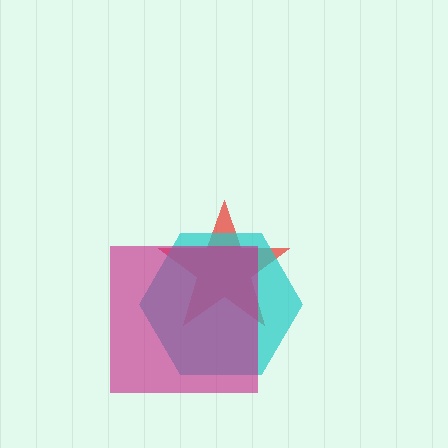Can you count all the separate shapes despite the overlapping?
Yes, there are 3 separate shapes.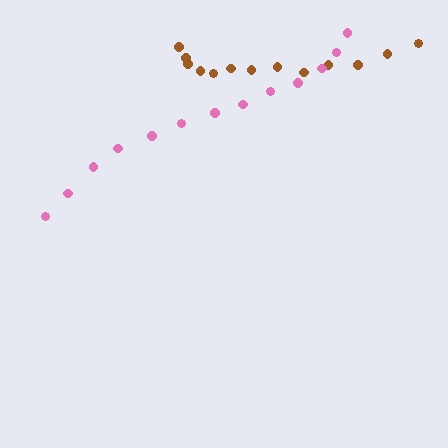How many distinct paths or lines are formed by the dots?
There are 2 distinct paths.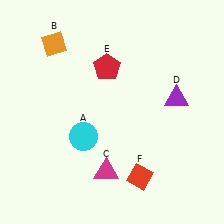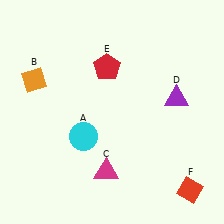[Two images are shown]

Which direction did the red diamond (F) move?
The red diamond (F) moved right.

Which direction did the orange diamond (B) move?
The orange diamond (B) moved down.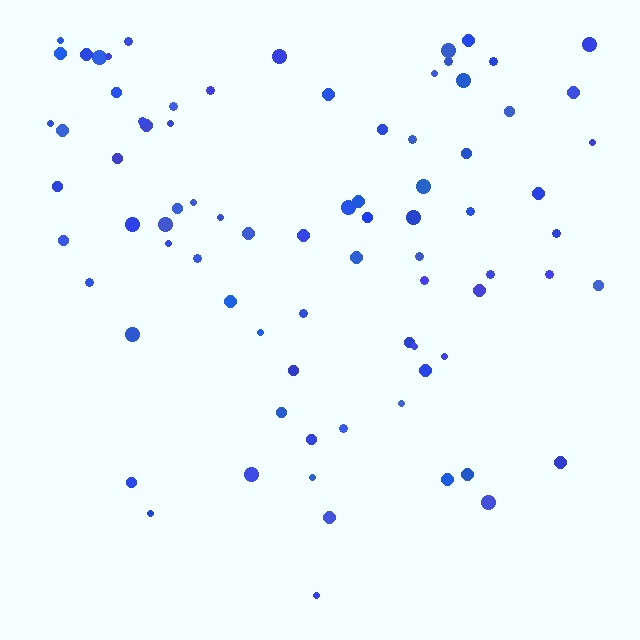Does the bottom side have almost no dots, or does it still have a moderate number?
Still a moderate number, just noticeably fewer than the top.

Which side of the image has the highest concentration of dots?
The top.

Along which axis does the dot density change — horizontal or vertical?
Vertical.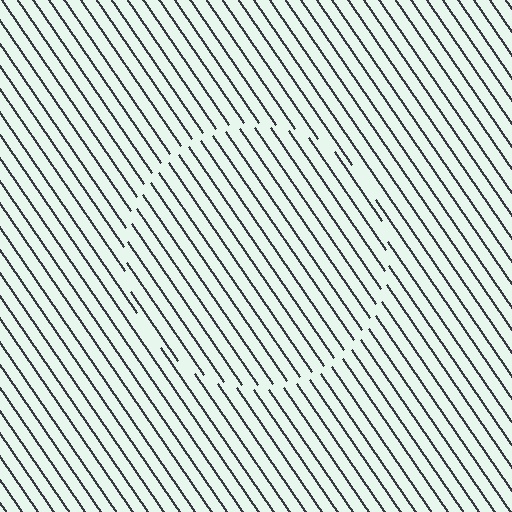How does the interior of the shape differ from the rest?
The interior of the shape contains the same grating, shifted by half a period — the contour is defined by the phase discontinuity where line-ends from the inner and outer gratings abut.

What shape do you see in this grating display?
An illusory circle. The interior of the shape contains the same grating, shifted by half a period — the contour is defined by the phase discontinuity where line-ends from the inner and outer gratings abut.